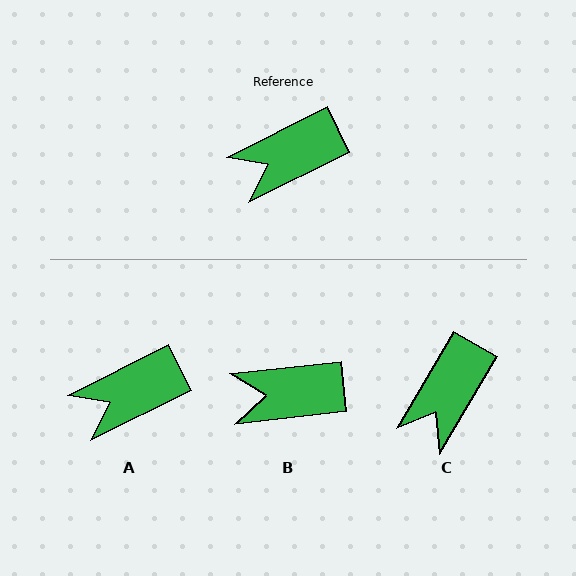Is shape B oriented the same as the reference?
No, it is off by about 20 degrees.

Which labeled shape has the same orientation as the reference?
A.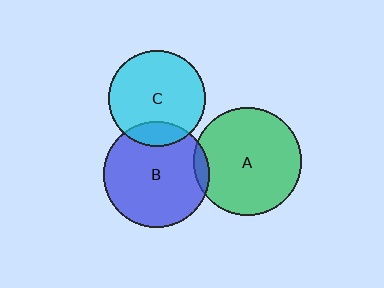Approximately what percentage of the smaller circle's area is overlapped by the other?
Approximately 5%.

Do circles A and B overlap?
Yes.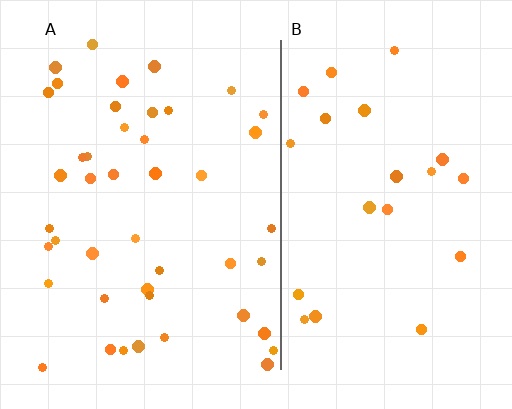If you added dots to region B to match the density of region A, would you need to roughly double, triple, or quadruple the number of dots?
Approximately double.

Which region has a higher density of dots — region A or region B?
A (the left).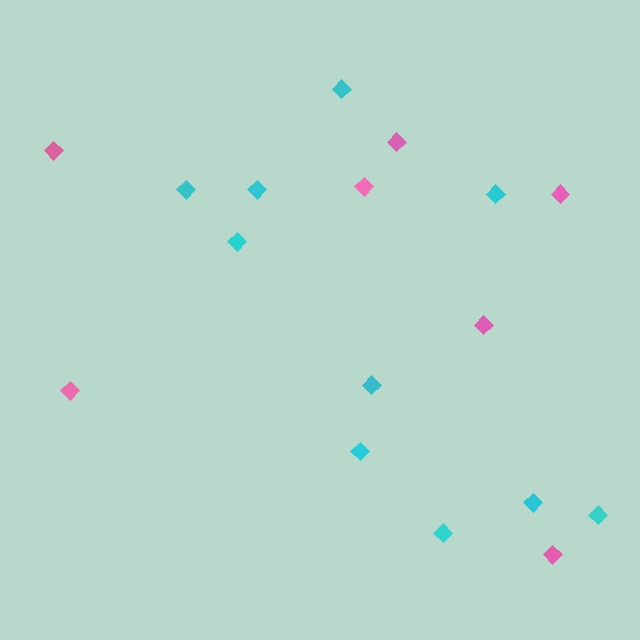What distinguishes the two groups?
There are 2 groups: one group of cyan diamonds (10) and one group of pink diamonds (7).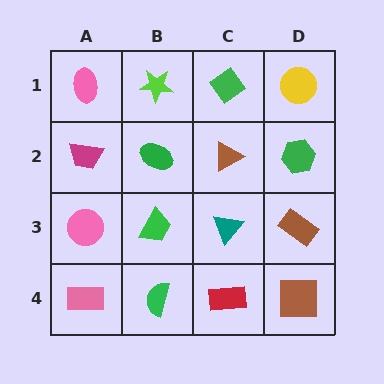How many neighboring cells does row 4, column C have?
3.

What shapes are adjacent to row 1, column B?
A green ellipse (row 2, column B), a pink ellipse (row 1, column A), a green diamond (row 1, column C).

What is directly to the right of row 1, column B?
A green diamond.